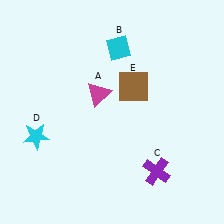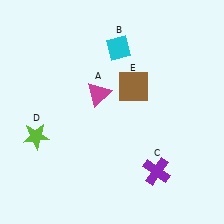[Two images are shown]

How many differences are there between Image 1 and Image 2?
There is 1 difference between the two images.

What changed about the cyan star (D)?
In Image 1, D is cyan. In Image 2, it changed to lime.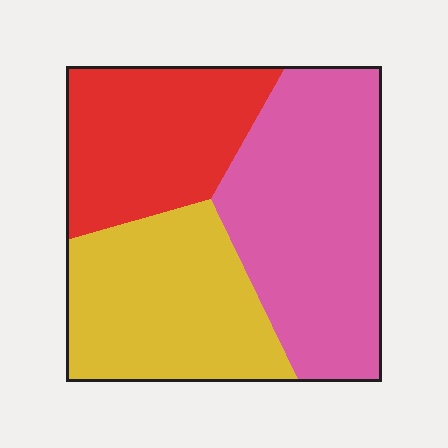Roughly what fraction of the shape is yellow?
Yellow covers about 30% of the shape.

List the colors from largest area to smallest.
From largest to smallest: pink, yellow, red.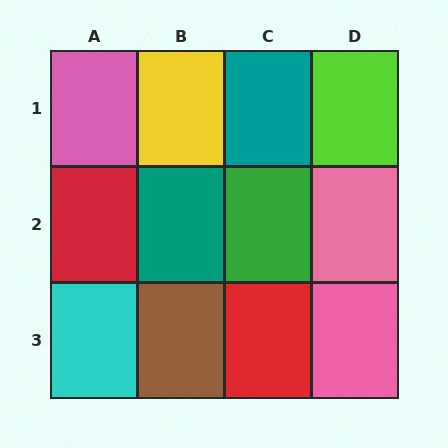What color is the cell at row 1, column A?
Pink.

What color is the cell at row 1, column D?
Lime.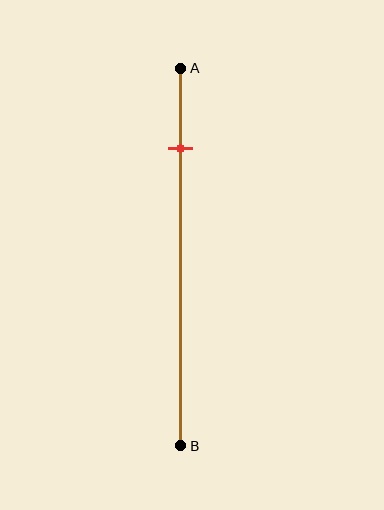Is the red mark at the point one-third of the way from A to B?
No, the mark is at about 20% from A, not at the 33% one-third point.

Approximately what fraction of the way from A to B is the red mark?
The red mark is approximately 20% of the way from A to B.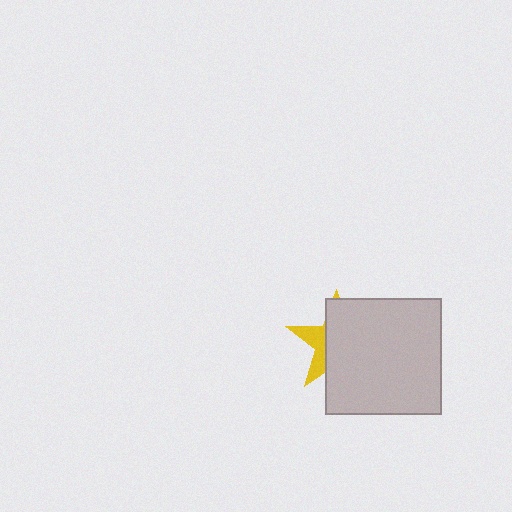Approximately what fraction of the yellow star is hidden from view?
Roughly 69% of the yellow star is hidden behind the light gray square.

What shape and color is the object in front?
The object in front is a light gray square.